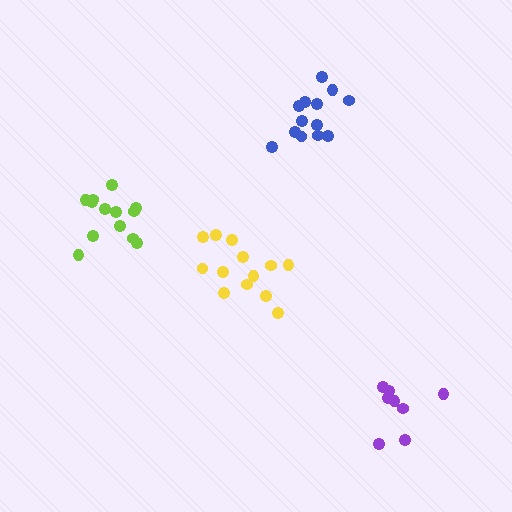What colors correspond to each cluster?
The clusters are colored: lime, purple, blue, yellow.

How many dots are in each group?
Group 1: 13 dots, Group 2: 8 dots, Group 3: 13 dots, Group 4: 13 dots (47 total).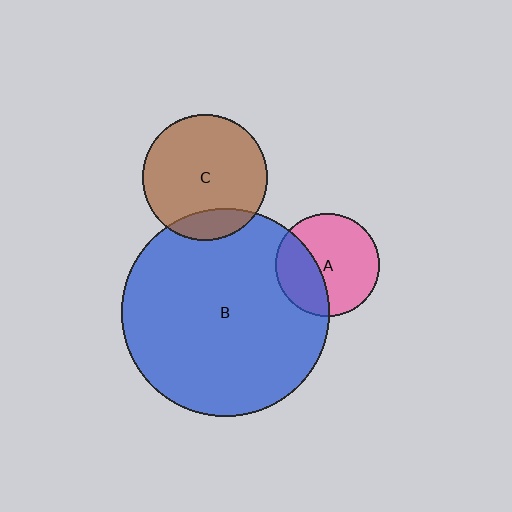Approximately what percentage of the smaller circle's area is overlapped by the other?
Approximately 35%.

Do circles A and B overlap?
Yes.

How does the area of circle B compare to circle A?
Approximately 4.0 times.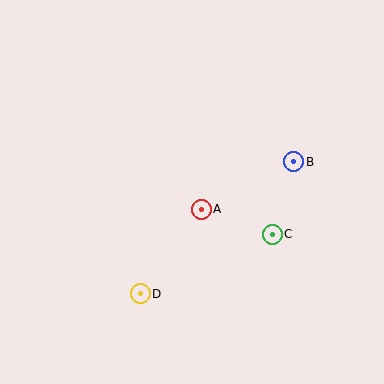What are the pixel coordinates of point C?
Point C is at (272, 234).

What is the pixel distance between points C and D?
The distance between C and D is 145 pixels.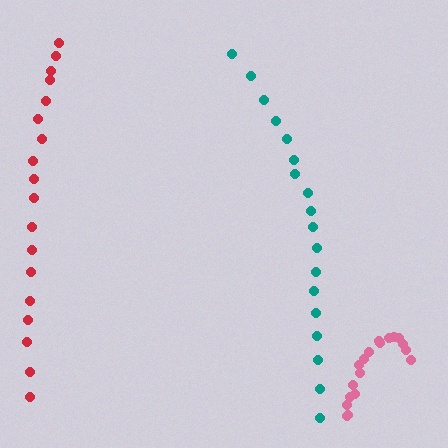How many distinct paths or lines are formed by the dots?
There are 3 distinct paths.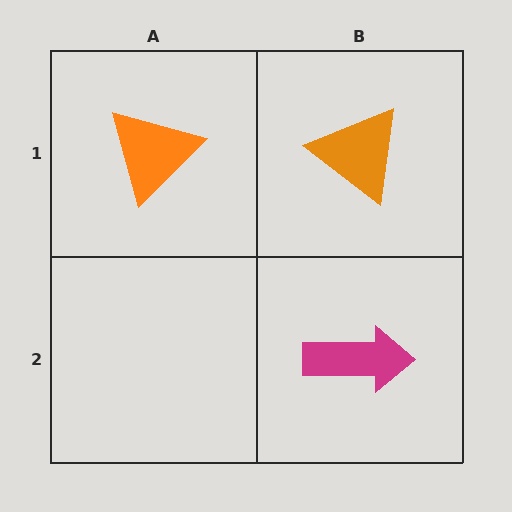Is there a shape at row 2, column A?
No, that cell is empty.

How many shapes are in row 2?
1 shape.